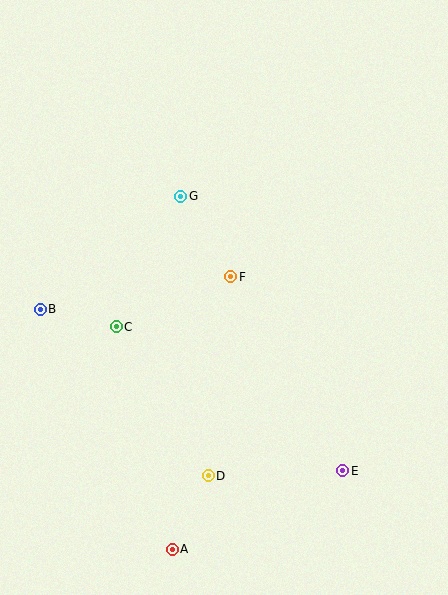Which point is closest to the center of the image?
Point F at (231, 277) is closest to the center.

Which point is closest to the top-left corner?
Point G is closest to the top-left corner.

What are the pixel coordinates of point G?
Point G is at (181, 196).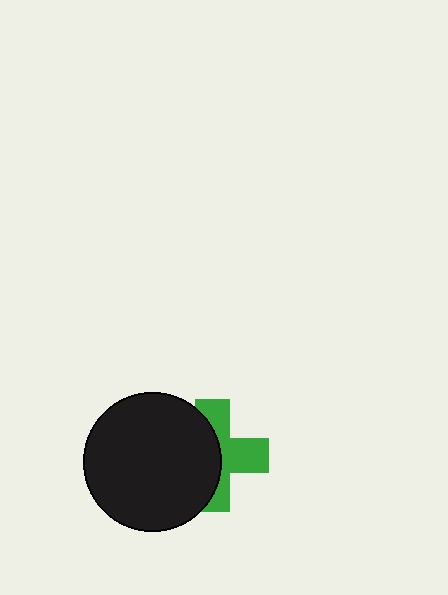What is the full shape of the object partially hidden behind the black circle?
The partially hidden object is a green cross.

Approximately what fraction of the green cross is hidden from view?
Roughly 51% of the green cross is hidden behind the black circle.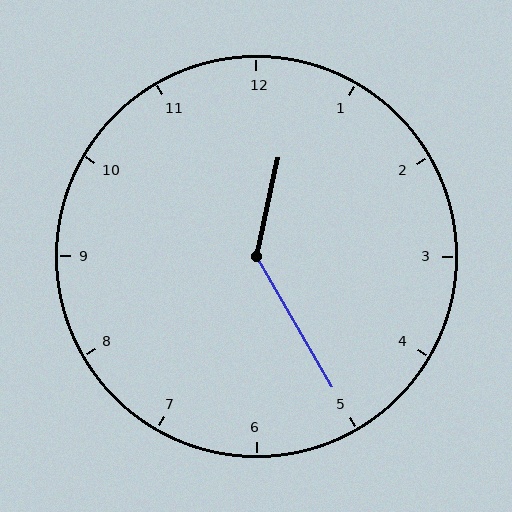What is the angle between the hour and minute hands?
Approximately 138 degrees.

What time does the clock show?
12:25.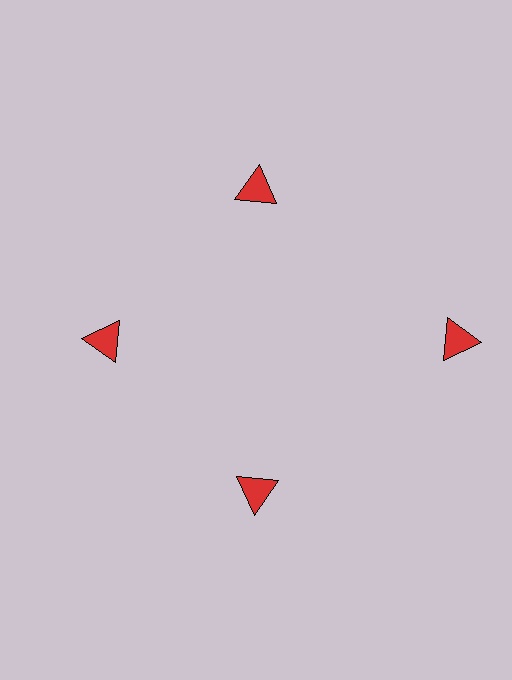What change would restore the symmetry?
The symmetry would be restored by moving it inward, back onto the ring so that all 4 triangles sit at equal angles and equal distance from the center.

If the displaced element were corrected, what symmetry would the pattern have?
It would have 4-fold rotational symmetry — the pattern would map onto itself every 90 degrees.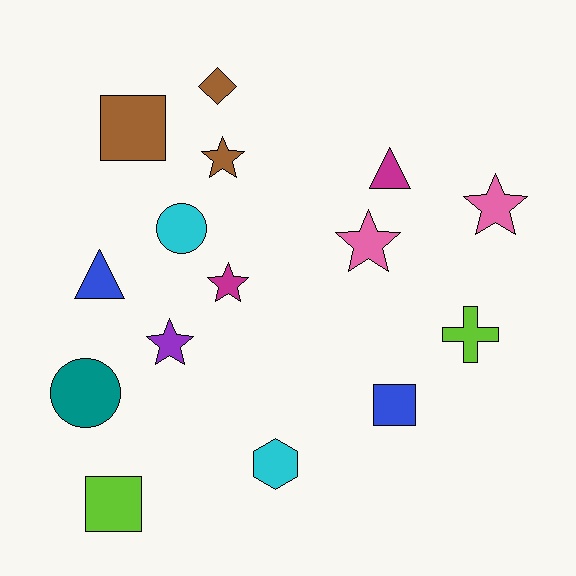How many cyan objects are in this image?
There are 2 cyan objects.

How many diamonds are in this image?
There is 1 diamond.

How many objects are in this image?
There are 15 objects.